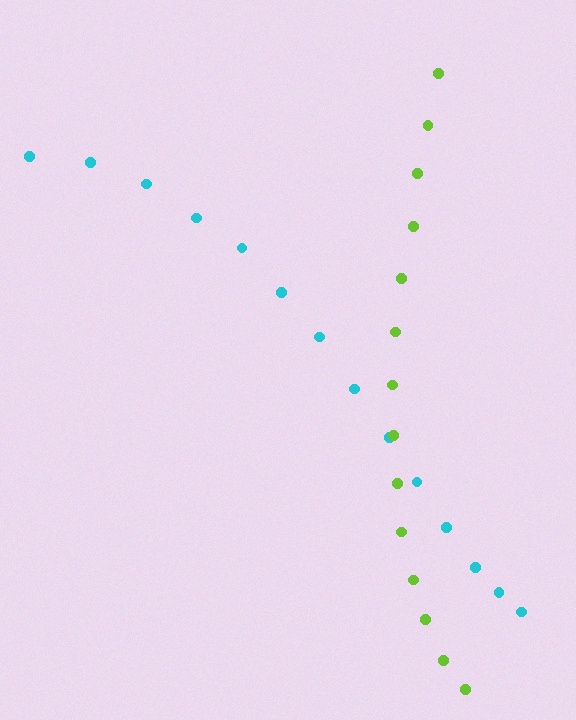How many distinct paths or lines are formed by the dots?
There are 2 distinct paths.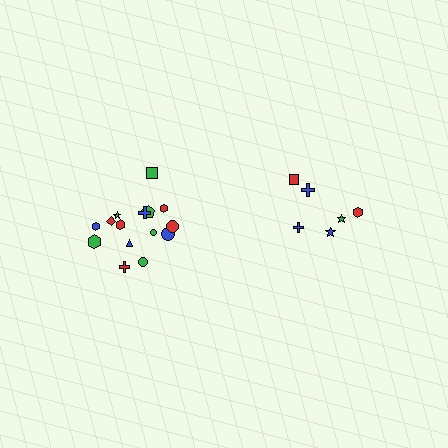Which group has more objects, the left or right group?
The left group.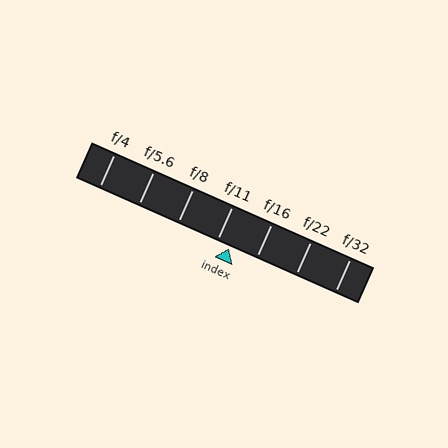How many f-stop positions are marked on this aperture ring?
There are 7 f-stop positions marked.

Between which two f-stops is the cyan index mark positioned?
The index mark is between f/11 and f/16.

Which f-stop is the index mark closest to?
The index mark is closest to f/11.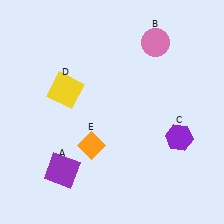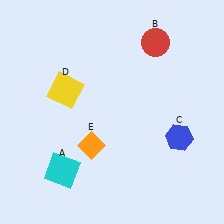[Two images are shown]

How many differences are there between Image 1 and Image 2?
There are 3 differences between the two images.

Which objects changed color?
A changed from purple to cyan. B changed from pink to red. C changed from purple to blue.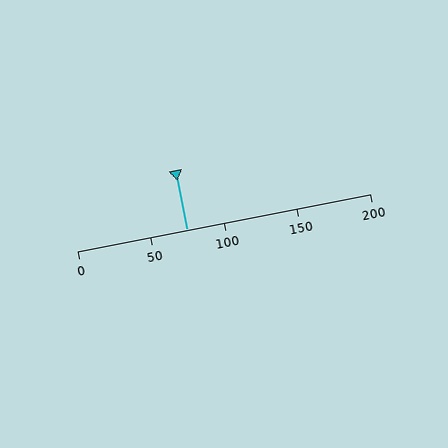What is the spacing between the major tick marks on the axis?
The major ticks are spaced 50 apart.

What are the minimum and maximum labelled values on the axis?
The axis runs from 0 to 200.